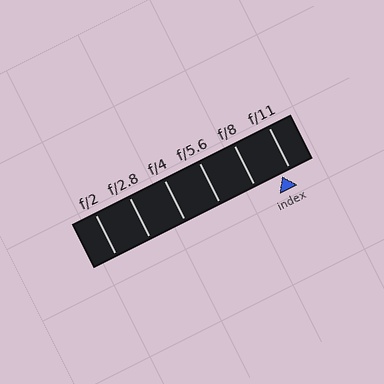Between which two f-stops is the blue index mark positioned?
The index mark is between f/8 and f/11.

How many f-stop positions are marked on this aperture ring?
There are 6 f-stop positions marked.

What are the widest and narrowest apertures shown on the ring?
The widest aperture shown is f/2 and the narrowest is f/11.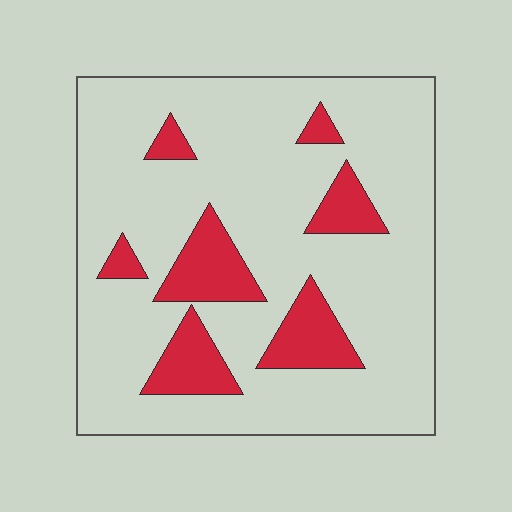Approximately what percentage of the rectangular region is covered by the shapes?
Approximately 20%.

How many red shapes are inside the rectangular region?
7.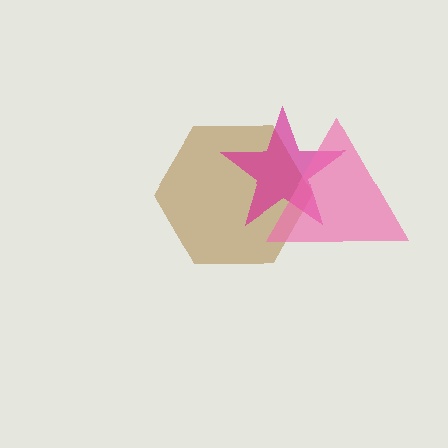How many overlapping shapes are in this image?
There are 3 overlapping shapes in the image.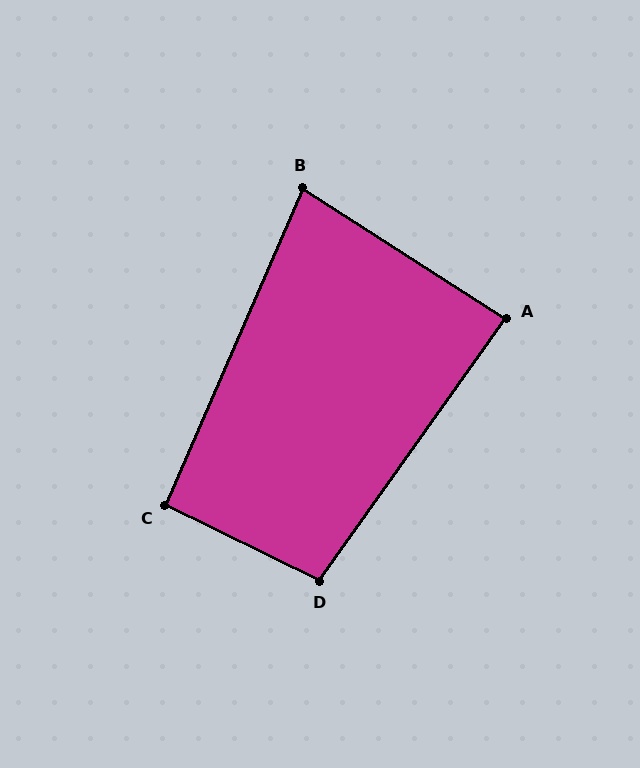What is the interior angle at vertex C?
Approximately 93 degrees (approximately right).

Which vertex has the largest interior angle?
D, at approximately 99 degrees.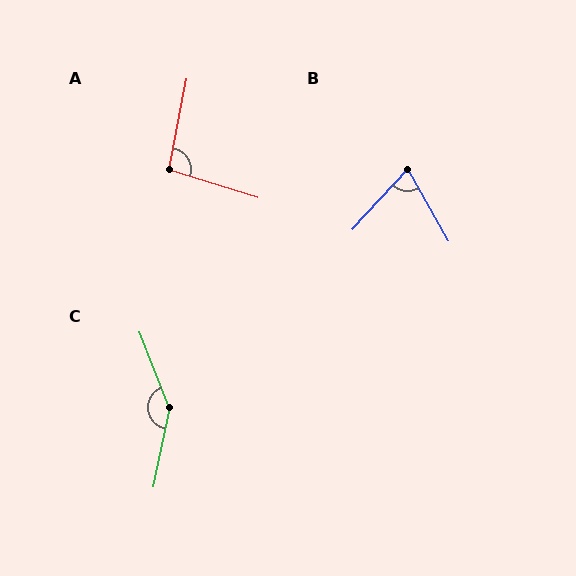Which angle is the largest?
C, at approximately 147 degrees.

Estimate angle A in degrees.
Approximately 96 degrees.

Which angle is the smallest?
B, at approximately 72 degrees.